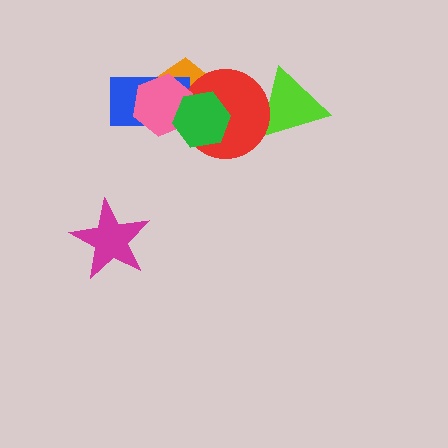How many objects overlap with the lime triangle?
1 object overlaps with the lime triangle.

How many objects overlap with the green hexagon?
4 objects overlap with the green hexagon.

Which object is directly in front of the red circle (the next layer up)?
The pink hexagon is directly in front of the red circle.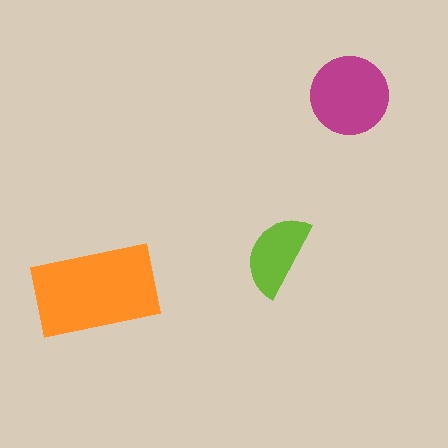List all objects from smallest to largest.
The lime semicircle, the magenta circle, the orange rectangle.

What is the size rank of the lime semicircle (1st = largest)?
3rd.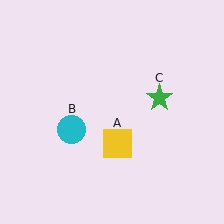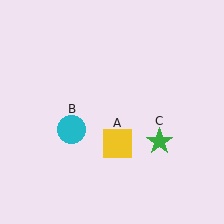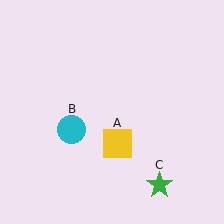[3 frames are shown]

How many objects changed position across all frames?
1 object changed position: green star (object C).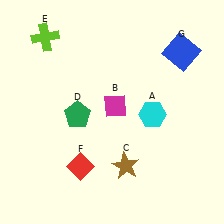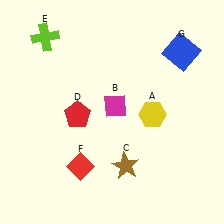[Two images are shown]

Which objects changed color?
A changed from cyan to yellow. D changed from green to red.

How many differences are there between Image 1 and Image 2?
There are 2 differences between the two images.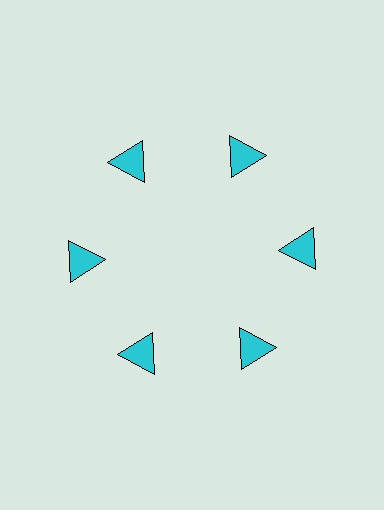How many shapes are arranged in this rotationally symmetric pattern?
There are 6 shapes, arranged in 6 groups of 1.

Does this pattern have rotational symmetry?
Yes, this pattern has 6-fold rotational symmetry. It looks the same after rotating 60 degrees around the center.